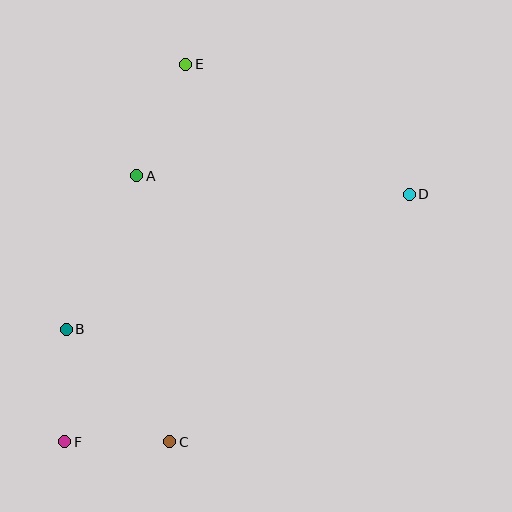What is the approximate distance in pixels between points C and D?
The distance between C and D is approximately 344 pixels.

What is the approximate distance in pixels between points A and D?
The distance between A and D is approximately 273 pixels.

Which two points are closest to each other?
Points C and F are closest to each other.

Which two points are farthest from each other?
Points D and F are farthest from each other.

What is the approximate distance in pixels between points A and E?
The distance between A and E is approximately 122 pixels.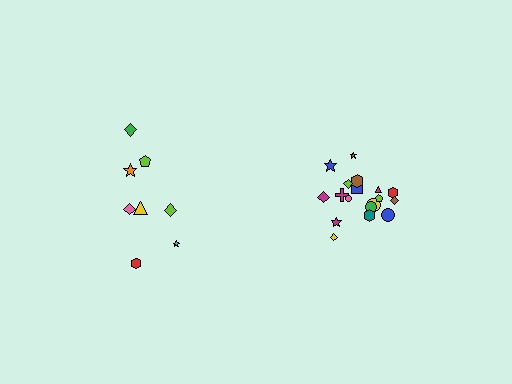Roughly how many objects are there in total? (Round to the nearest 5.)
Roughly 25 objects in total.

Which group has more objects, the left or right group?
The right group.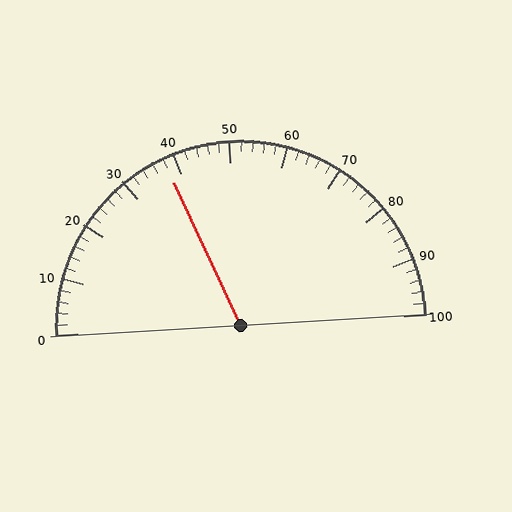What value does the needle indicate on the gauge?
The needle indicates approximately 38.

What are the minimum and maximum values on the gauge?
The gauge ranges from 0 to 100.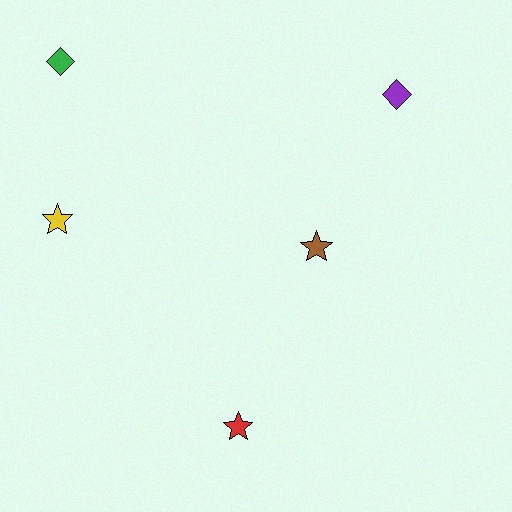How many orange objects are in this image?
There are no orange objects.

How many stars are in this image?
There are 3 stars.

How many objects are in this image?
There are 5 objects.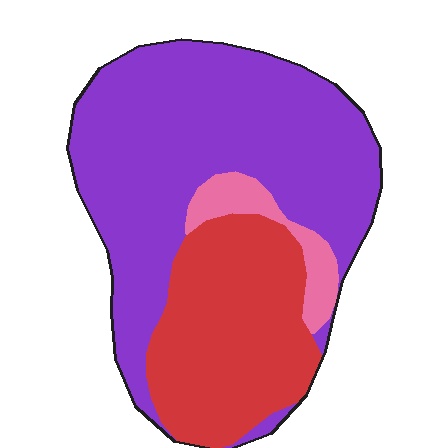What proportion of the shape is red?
Red takes up between a quarter and a half of the shape.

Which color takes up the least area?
Pink, at roughly 5%.